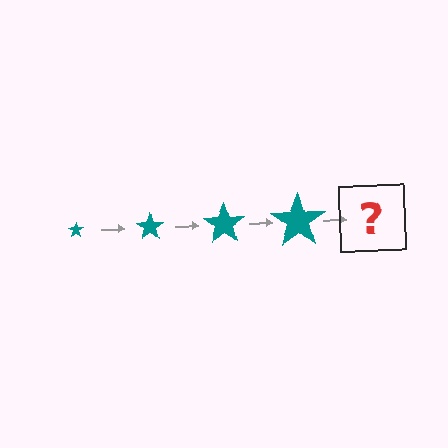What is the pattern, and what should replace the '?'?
The pattern is that the star gets progressively larger each step. The '?' should be a teal star, larger than the previous one.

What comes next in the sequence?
The next element should be a teal star, larger than the previous one.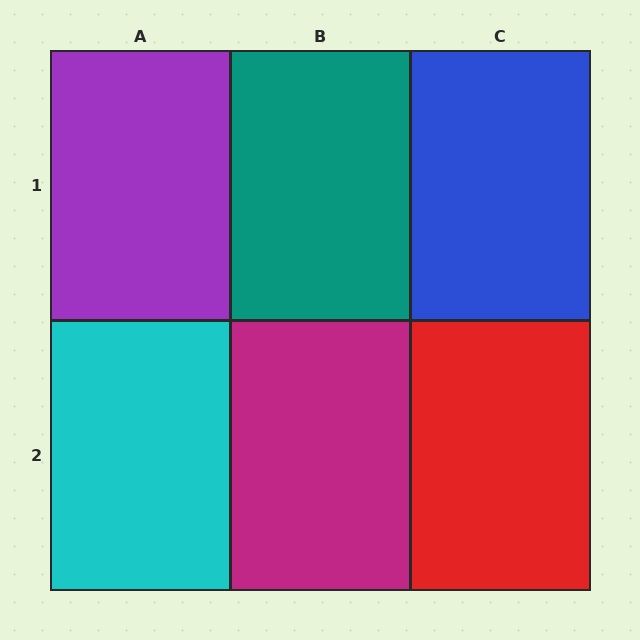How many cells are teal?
1 cell is teal.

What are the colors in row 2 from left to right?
Cyan, magenta, red.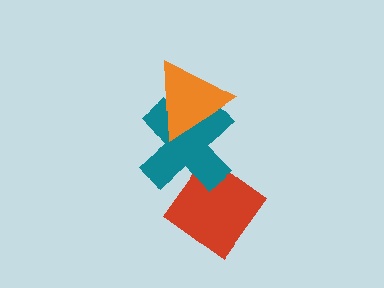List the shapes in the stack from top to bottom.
From top to bottom: the orange triangle, the teal cross, the red diamond.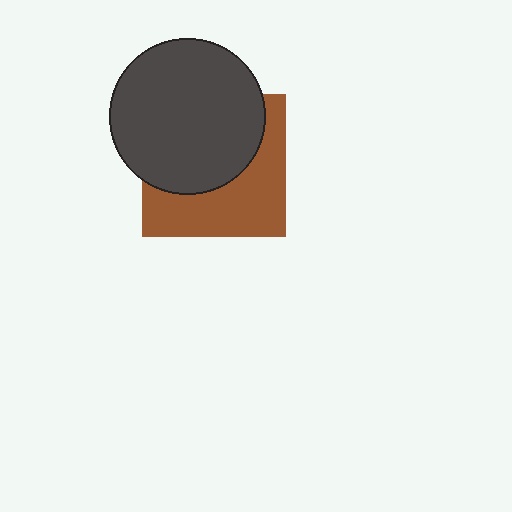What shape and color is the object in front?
The object in front is a dark gray circle.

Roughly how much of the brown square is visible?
About half of it is visible (roughly 47%).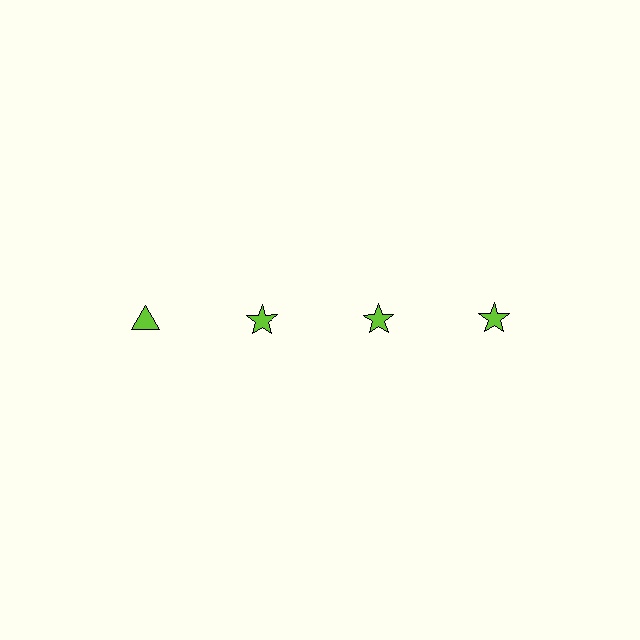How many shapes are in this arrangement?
There are 4 shapes arranged in a grid pattern.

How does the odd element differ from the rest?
It has a different shape: triangle instead of star.